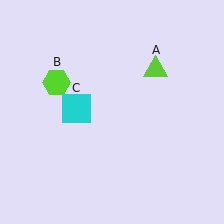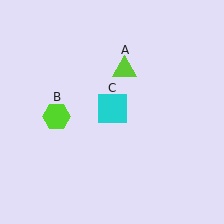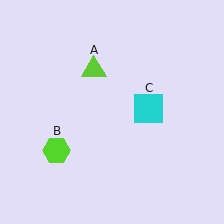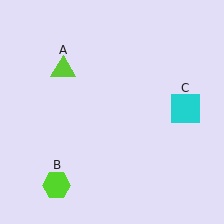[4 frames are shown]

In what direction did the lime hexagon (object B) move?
The lime hexagon (object B) moved down.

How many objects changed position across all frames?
3 objects changed position: lime triangle (object A), lime hexagon (object B), cyan square (object C).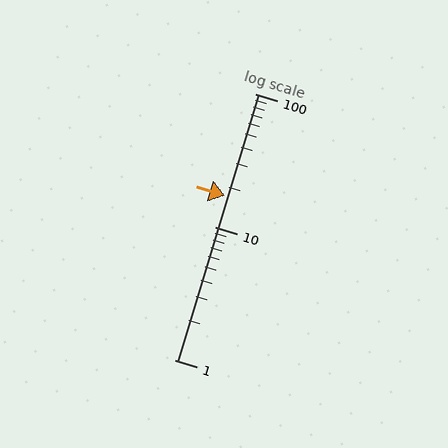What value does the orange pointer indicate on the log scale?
The pointer indicates approximately 17.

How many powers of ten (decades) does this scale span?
The scale spans 2 decades, from 1 to 100.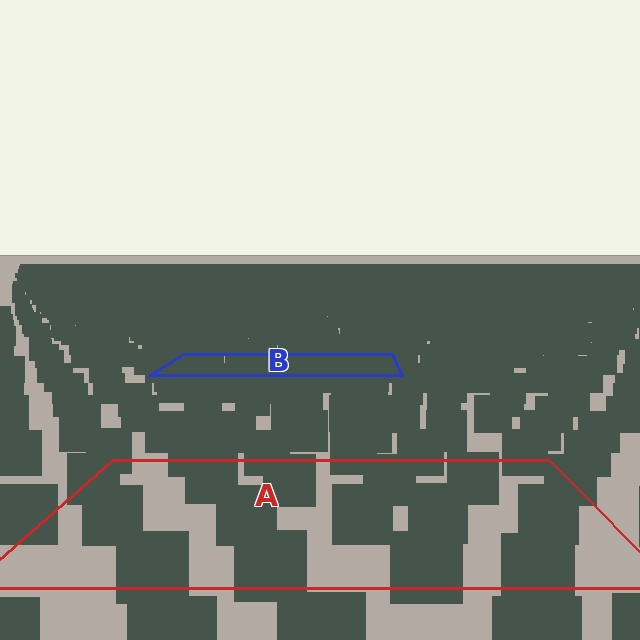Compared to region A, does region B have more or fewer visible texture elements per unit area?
Region B has more texture elements per unit area — they are packed more densely because it is farther away.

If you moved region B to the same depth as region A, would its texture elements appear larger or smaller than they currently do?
They would appear larger. At a closer depth, the same texture elements are projected at a bigger on-screen size.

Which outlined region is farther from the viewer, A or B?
Region B is farther from the viewer — the texture elements inside it appear smaller and more densely packed.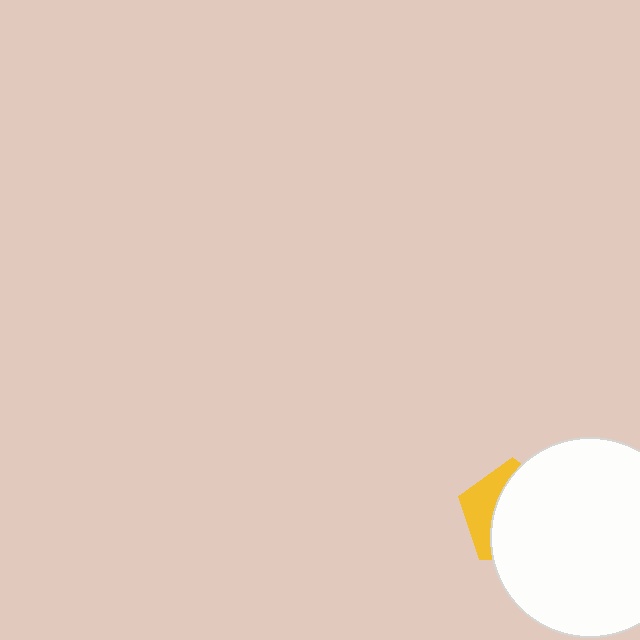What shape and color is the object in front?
The object in front is a white circle.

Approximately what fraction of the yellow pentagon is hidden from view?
Roughly 68% of the yellow pentagon is hidden behind the white circle.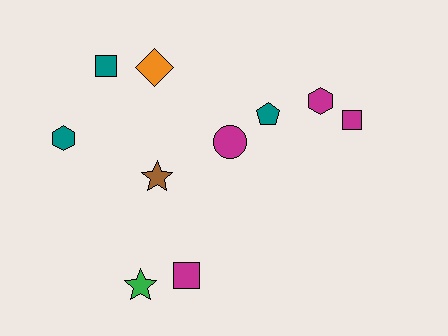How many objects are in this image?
There are 10 objects.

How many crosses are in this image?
There are no crosses.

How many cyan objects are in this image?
There are no cyan objects.